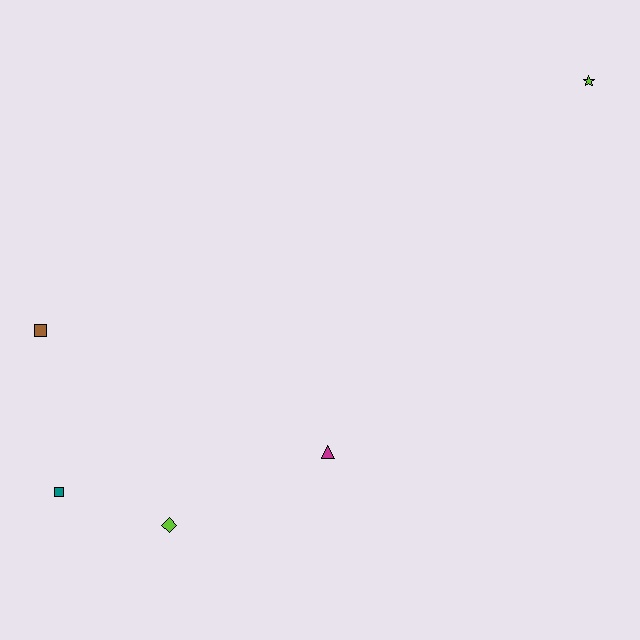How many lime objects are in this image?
There are 2 lime objects.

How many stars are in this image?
There is 1 star.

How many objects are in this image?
There are 5 objects.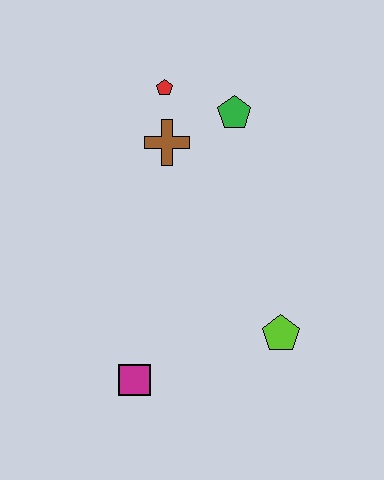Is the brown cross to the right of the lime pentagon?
No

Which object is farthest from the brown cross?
The magenta square is farthest from the brown cross.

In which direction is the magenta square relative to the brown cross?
The magenta square is below the brown cross.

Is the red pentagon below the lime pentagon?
No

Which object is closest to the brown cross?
The red pentagon is closest to the brown cross.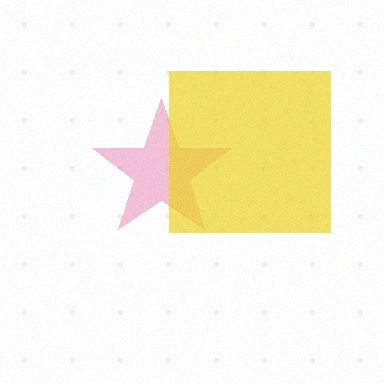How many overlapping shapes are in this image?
There are 2 overlapping shapes in the image.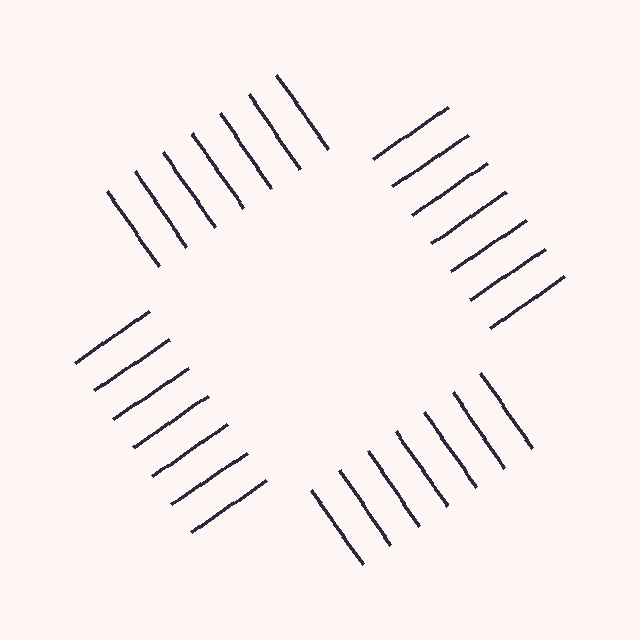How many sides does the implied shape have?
4 sides — the line-ends trace a square.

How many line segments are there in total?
28 — 7 along each of the 4 edges.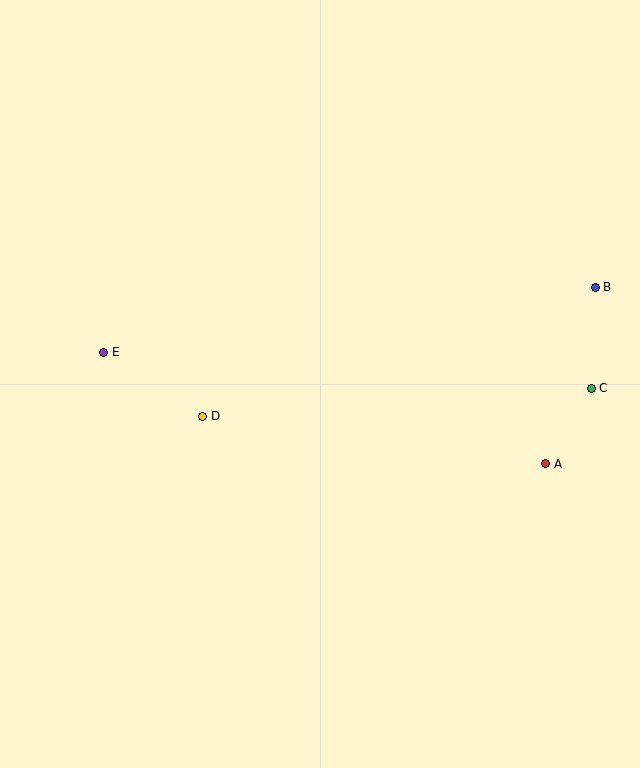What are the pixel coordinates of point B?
Point B is at (595, 287).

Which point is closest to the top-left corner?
Point E is closest to the top-left corner.